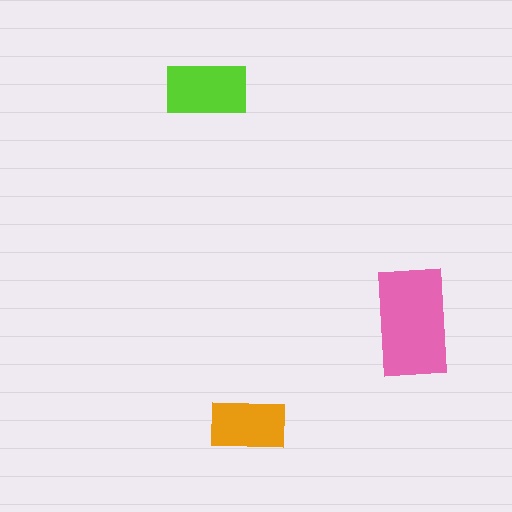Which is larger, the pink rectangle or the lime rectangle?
The pink one.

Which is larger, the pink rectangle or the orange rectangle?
The pink one.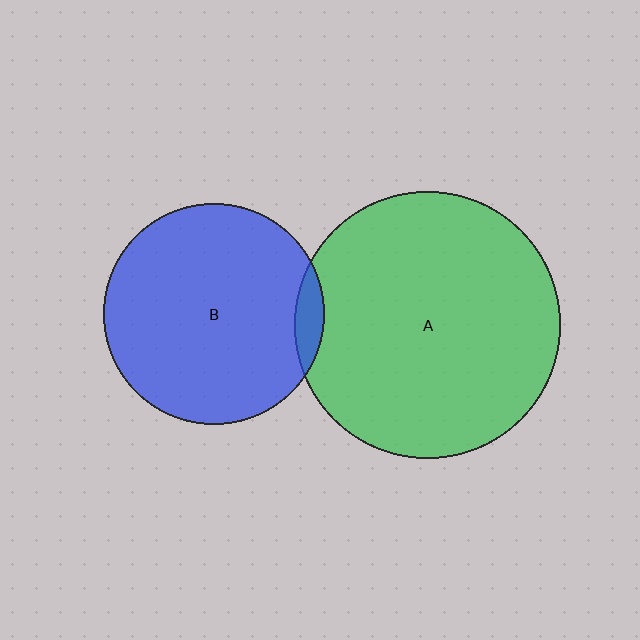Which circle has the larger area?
Circle A (green).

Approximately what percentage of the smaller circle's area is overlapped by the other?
Approximately 5%.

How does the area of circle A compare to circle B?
Approximately 1.5 times.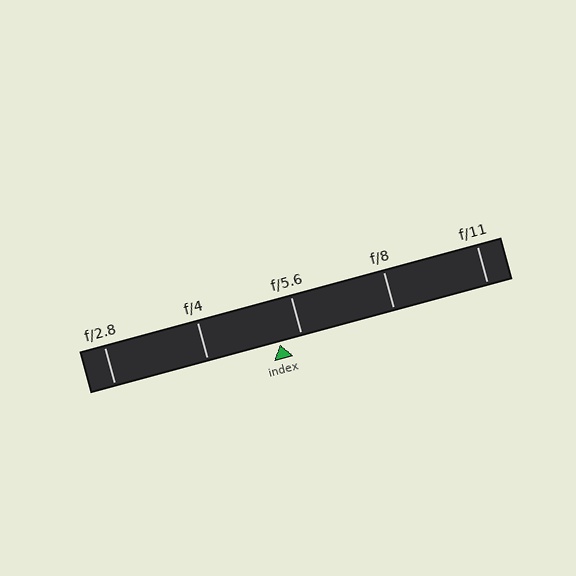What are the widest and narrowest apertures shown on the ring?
The widest aperture shown is f/2.8 and the narrowest is f/11.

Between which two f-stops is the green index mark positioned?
The index mark is between f/4 and f/5.6.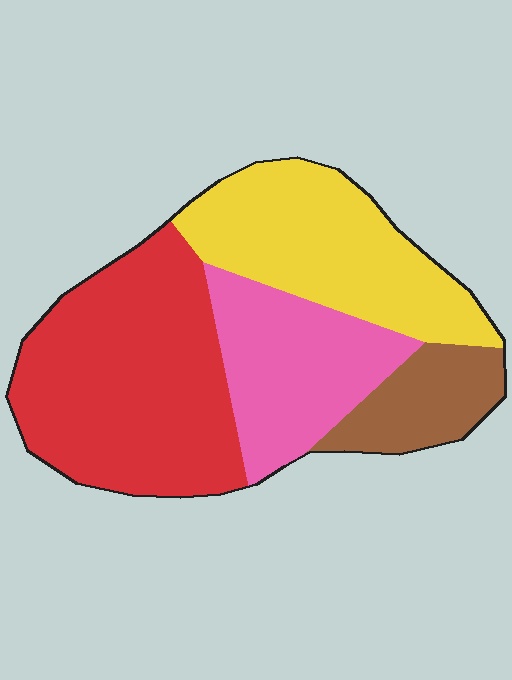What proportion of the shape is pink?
Pink takes up less than a quarter of the shape.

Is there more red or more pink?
Red.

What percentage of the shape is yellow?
Yellow covers 28% of the shape.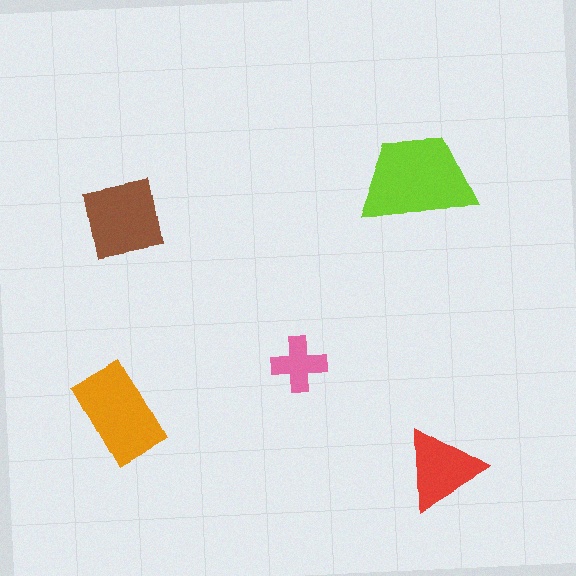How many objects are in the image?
There are 5 objects in the image.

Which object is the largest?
The lime trapezoid.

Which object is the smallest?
The pink cross.